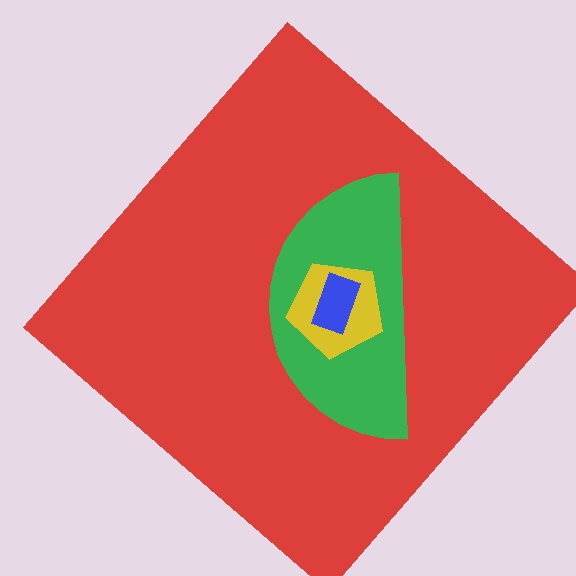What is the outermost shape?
The red diamond.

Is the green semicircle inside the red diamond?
Yes.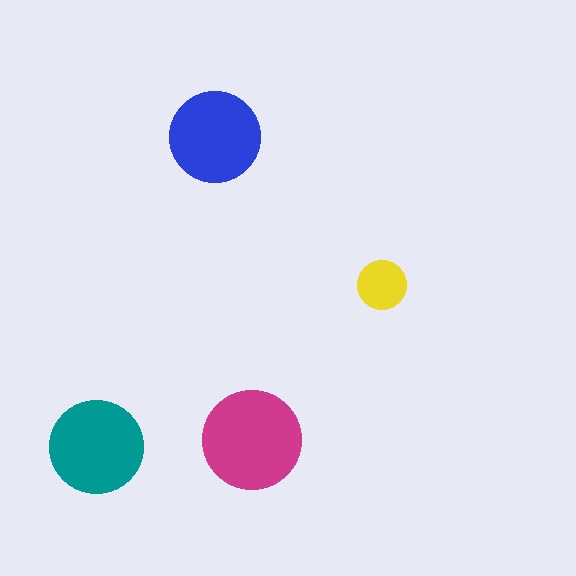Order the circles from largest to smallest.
the magenta one, the teal one, the blue one, the yellow one.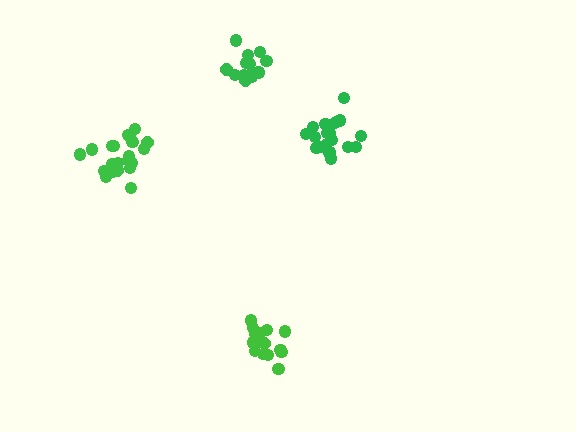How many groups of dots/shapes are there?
There are 4 groups.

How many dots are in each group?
Group 1: 21 dots, Group 2: 21 dots, Group 3: 15 dots, Group 4: 15 dots (72 total).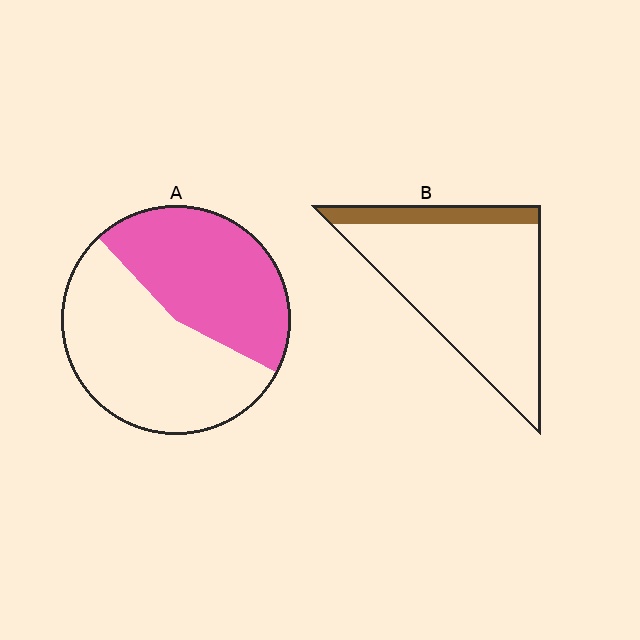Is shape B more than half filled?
No.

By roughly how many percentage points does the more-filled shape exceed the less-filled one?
By roughly 30 percentage points (A over B).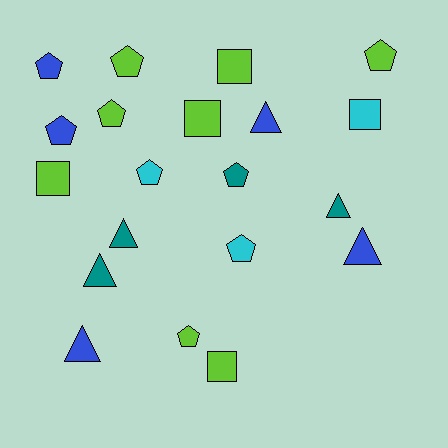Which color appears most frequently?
Lime, with 8 objects.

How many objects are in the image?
There are 20 objects.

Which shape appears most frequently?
Pentagon, with 9 objects.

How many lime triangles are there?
There are no lime triangles.